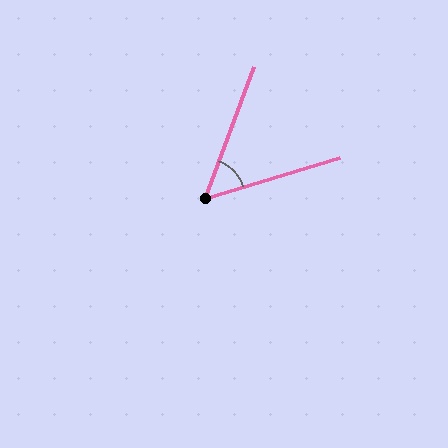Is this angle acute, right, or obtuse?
It is acute.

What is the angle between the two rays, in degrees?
Approximately 53 degrees.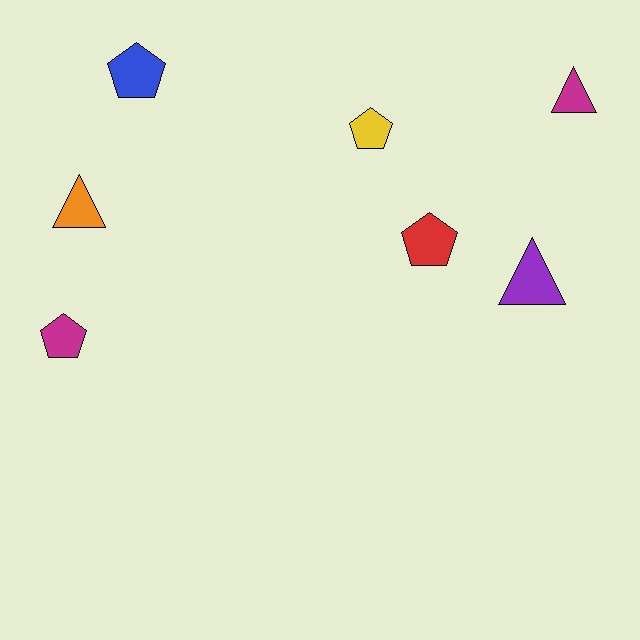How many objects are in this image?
There are 7 objects.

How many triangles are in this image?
There are 3 triangles.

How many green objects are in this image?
There are no green objects.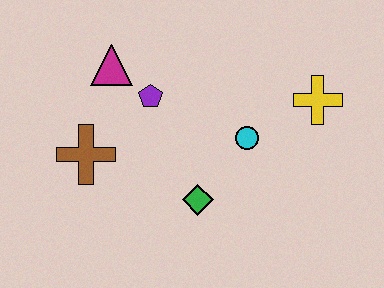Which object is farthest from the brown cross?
The yellow cross is farthest from the brown cross.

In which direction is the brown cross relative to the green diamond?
The brown cross is to the left of the green diamond.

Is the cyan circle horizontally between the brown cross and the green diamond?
No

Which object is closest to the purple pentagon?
The magenta triangle is closest to the purple pentagon.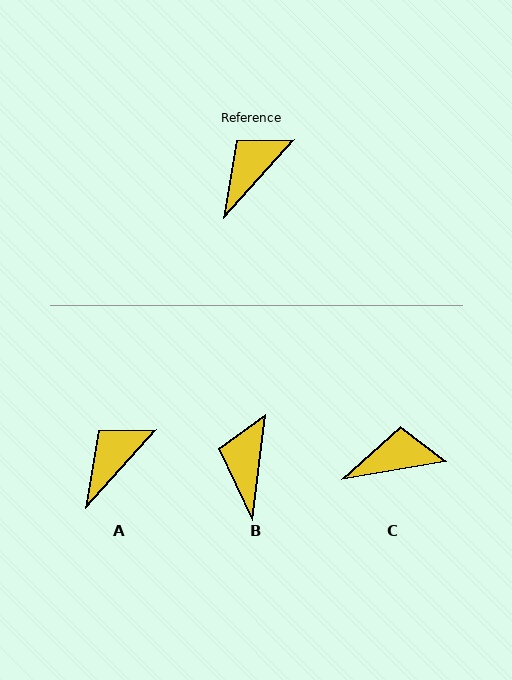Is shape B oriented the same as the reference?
No, it is off by about 35 degrees.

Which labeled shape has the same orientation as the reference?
A.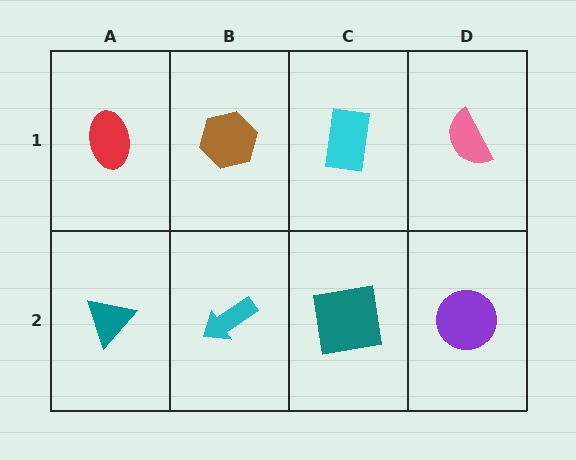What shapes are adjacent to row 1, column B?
A cyan arrow (row 2, column B), a red ellipse (row 1, column A), a cyan rectangle (row 1, column C).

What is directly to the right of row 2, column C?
A purple circle.